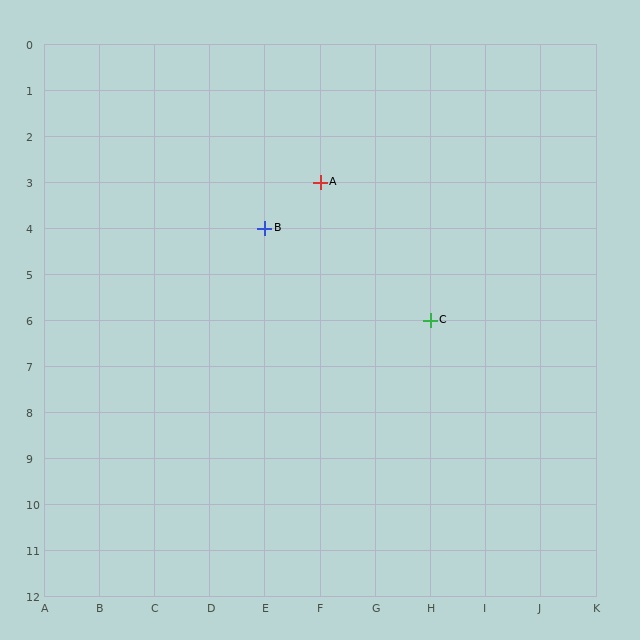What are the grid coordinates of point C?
Point C is at grid coordinates (H, 6).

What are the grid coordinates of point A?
Point A is at grid coordinates (F, 3).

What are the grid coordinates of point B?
Point B is at grid coordinates (E, 4).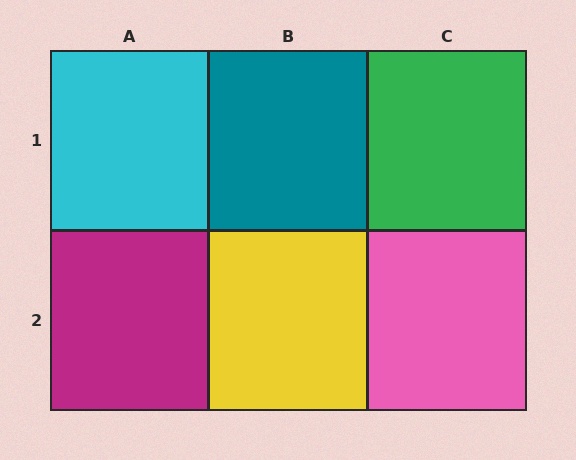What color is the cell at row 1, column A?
Cyan.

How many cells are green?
1 cell is green.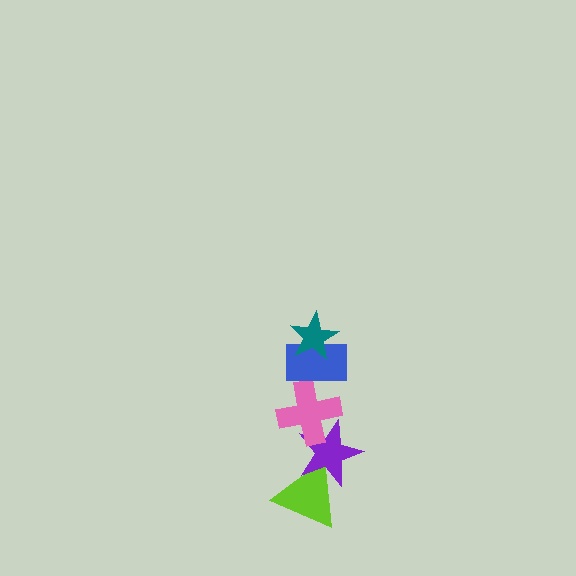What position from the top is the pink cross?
The pink cross is 3rd from the top.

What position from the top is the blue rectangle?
The blue rectangle is 2nd from the top.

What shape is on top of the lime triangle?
The purple star is on top of the lime triangle.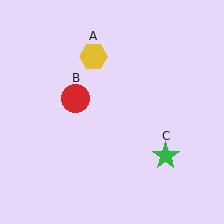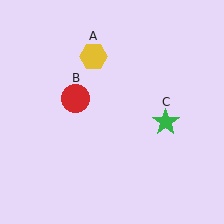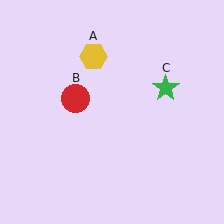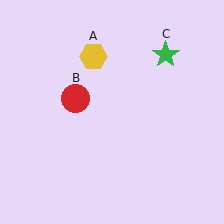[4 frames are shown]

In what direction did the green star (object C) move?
The green star (object C) moved up.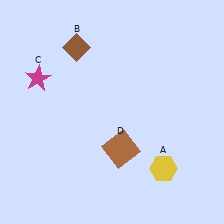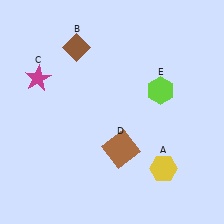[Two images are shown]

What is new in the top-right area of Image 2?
A lime hexagon (E) was added in the top-right area of Image 2.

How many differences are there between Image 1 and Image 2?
There is 1 difference between the two images.